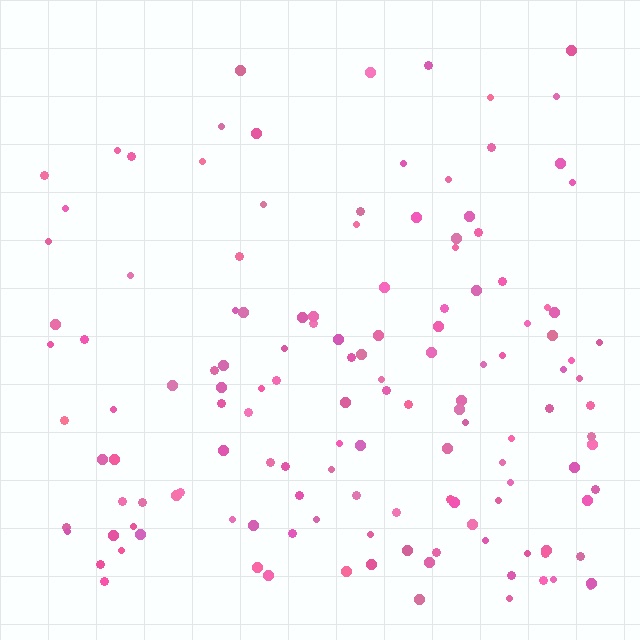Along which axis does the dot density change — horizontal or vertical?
Vertical.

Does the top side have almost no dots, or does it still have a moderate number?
Still a moderate number, just noticeably fewer than the bottom.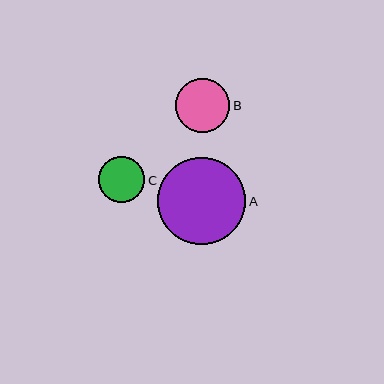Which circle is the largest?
Circle A is the largest with a size of approximately 88 pixels.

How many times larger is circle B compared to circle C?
Circle B is approximately 1.2 times the size of circle C.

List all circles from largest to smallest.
From largest to smallest: A, B, C.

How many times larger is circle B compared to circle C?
Circle B is approximately 1.2 times the size of circle C.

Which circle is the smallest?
Circle C is the smallest with a size of approximately 46 pixels.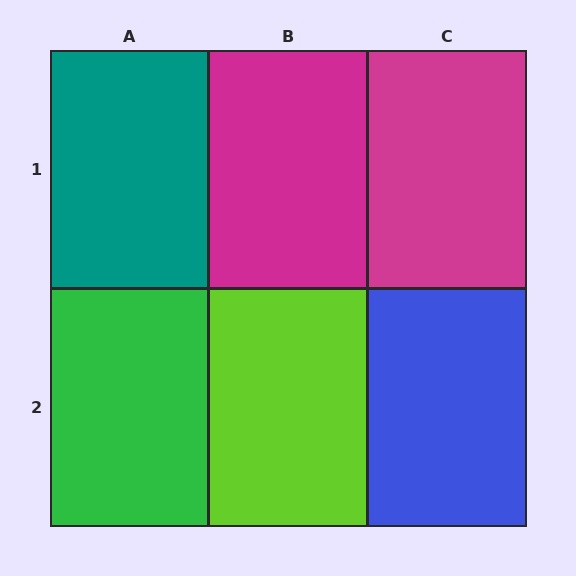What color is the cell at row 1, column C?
Magenta.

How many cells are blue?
1 cell is blue.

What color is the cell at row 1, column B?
Magenta.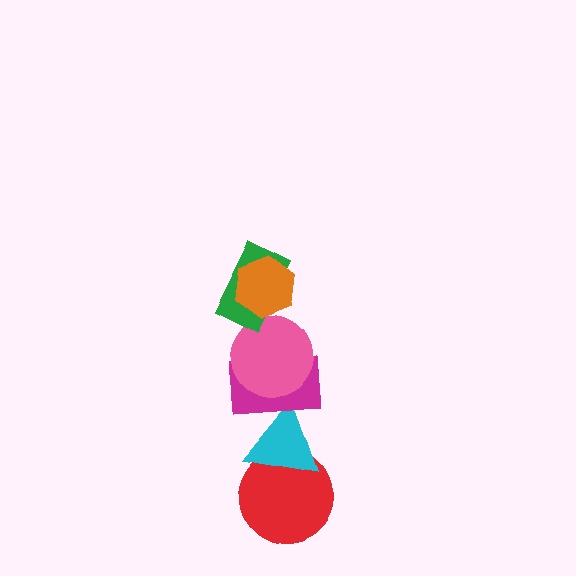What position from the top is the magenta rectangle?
The magenta rectangle is 4th from the top.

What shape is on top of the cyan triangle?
The magenta rectangle is on top of the cyan triangle.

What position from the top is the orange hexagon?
The orange hexagon is 1st from the top.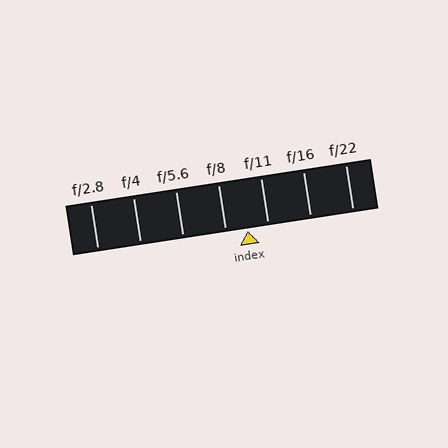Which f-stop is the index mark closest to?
The index mark is closest to f/11.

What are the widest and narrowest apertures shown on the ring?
The widest aperture shown is f/2.8 and the narrowest is f/22.